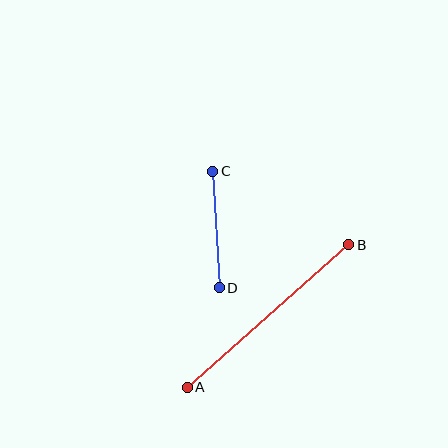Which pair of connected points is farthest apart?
Points A and B are farthest apart.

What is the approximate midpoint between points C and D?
The midpoint is at approximately (216, 230) pixels.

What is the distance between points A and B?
The distance is approximately 216 pixels.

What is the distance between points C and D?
The distance is approximately 116 pixels.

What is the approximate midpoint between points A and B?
The midpoint is at approximately (268, 316) pixels.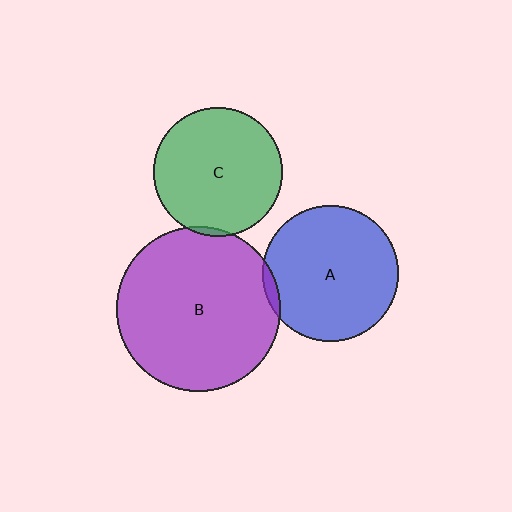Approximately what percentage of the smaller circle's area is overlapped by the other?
Approximately 5%.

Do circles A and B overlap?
Yes.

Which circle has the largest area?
Circle B (purple).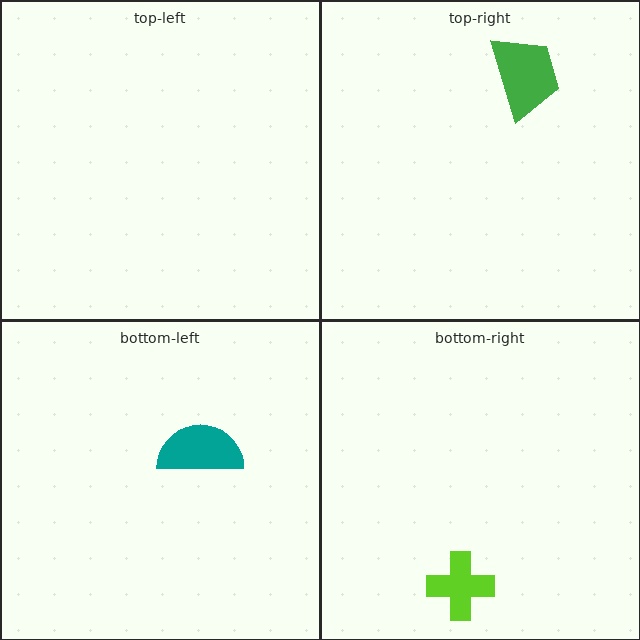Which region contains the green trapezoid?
The top-right region.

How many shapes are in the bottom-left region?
1.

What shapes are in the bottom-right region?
The lime cross.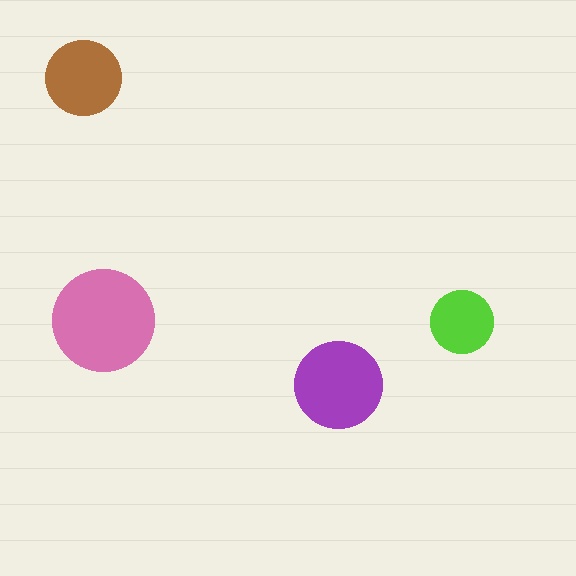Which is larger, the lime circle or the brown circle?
The brown one.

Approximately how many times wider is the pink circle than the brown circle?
About 1.5 times wider.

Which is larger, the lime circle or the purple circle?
The purple one.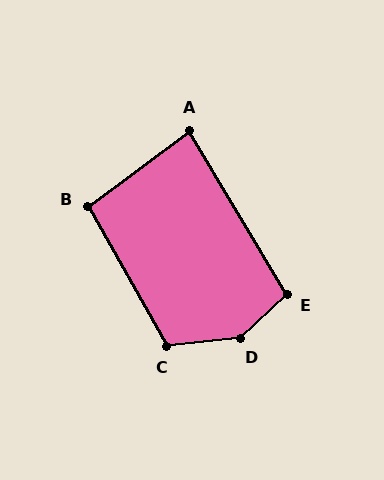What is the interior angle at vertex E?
Approximately 102 degrees (obtuse).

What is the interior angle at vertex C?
Approximately 113 degrees (obtuse).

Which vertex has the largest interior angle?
D, at approximately 143 degrees.